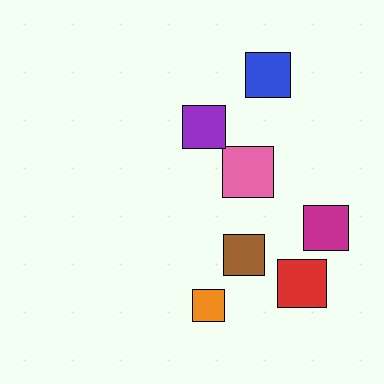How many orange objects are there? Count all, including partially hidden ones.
There is 1 orange object.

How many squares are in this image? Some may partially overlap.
There are 7 squares.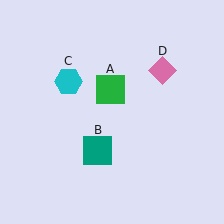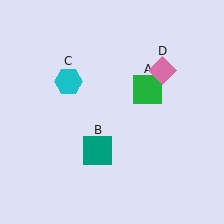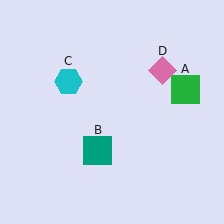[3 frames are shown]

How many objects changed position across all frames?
1 object changed position: green square (object A).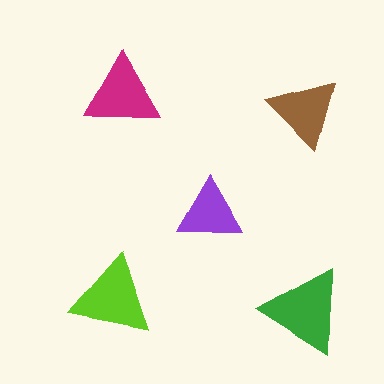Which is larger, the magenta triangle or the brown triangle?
The magenta one.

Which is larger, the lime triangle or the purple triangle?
The lime one.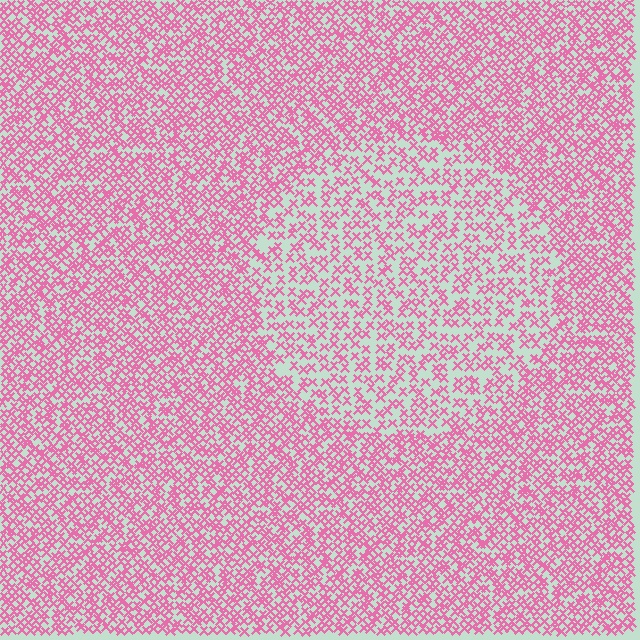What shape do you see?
I see a circle.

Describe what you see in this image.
The image contains small pink elements arranged at two different densities. A circle-shaped region is visible where the elements are less densely packed than the surrounding area.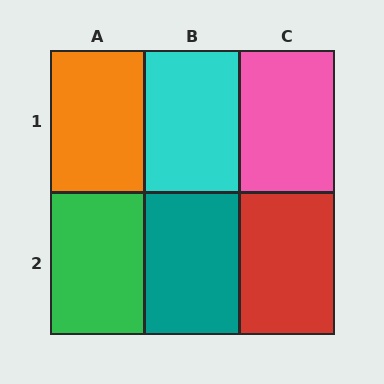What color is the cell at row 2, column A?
Green.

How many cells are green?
1 cell is green.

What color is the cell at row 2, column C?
Red.